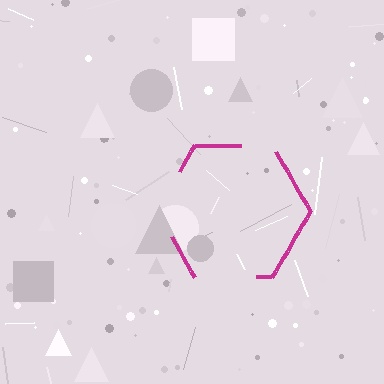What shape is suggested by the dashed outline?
The dashed outline suggests a hexagon.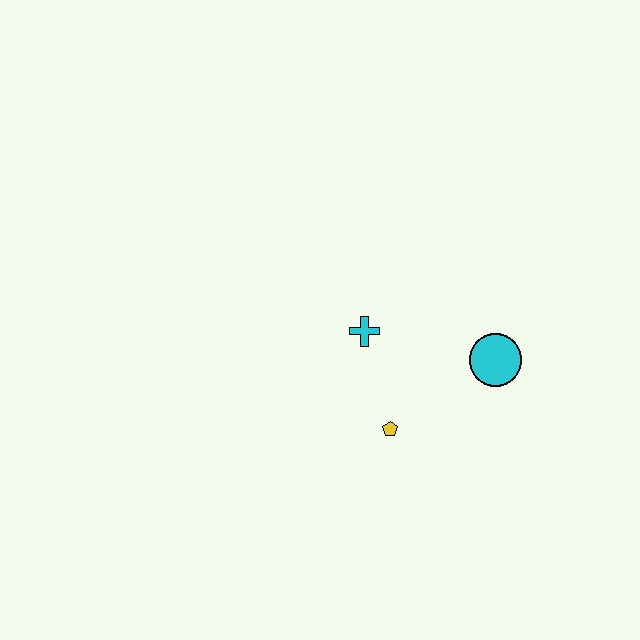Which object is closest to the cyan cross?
The yellow pentagon is closest to the cyan cross.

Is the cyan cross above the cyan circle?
Yes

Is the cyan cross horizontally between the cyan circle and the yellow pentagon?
No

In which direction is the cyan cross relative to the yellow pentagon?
The cyan cross is above the yellow pentagon.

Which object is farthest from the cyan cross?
The cyan circle is farthest from the cyan cross.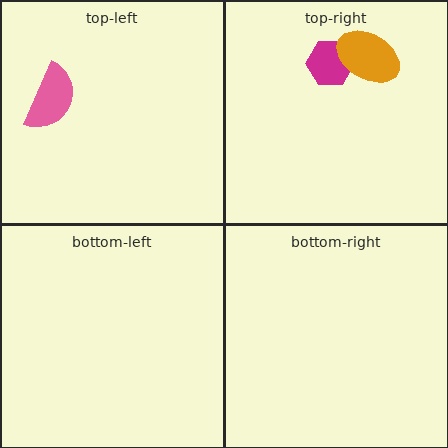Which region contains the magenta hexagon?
The top-right region.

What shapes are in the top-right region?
The magenta hexagon, the orange ellipse.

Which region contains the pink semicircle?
The top-left region.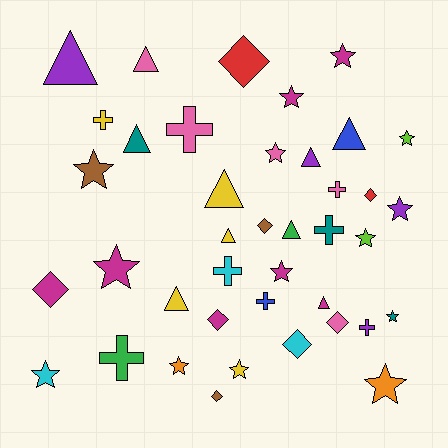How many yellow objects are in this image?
There are 5 yellow objects.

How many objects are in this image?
There are 40 objects.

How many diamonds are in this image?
There are 8 diamonds.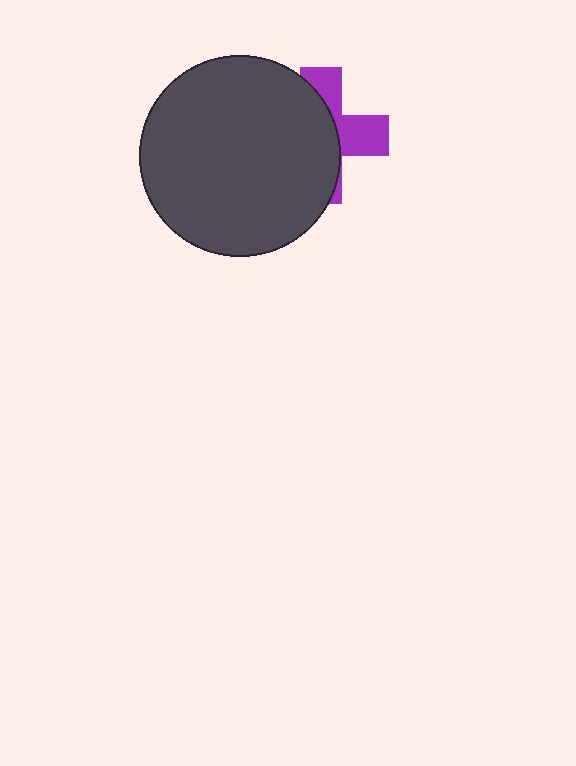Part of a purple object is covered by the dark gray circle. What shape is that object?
It is a cross.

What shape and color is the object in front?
The object in front is a dark gray circle.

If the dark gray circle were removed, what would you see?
You would see the complete purple cross.